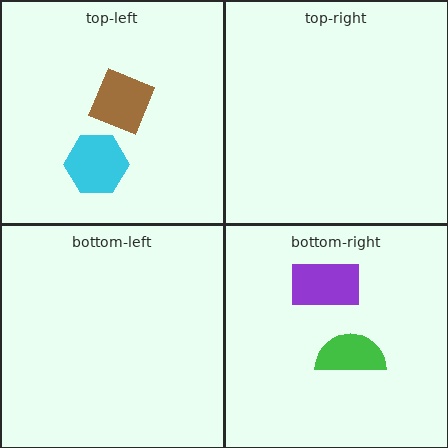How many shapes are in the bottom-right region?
2.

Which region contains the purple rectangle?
The bottom-right region.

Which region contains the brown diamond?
The top-left region.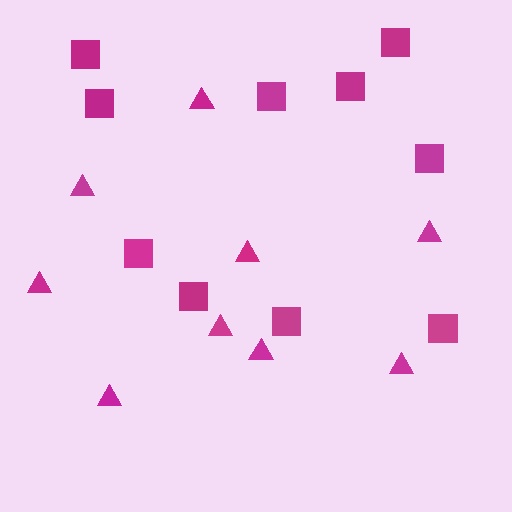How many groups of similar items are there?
There are 2 groups: one group of squares (10) and one group of triangles (9).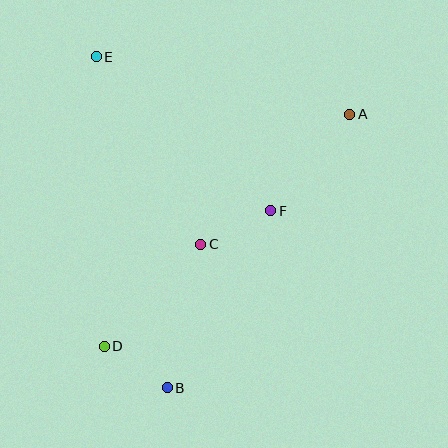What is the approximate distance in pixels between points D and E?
The distance between D and E is approximately 289 pixels.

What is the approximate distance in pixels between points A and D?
The distance between A and D is approximately 338 pixels.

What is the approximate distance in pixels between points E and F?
The distance between E and F is approximately 233 pixels.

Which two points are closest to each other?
Points B and D are closest to each other.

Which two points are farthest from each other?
Points B and E are farthest from each other.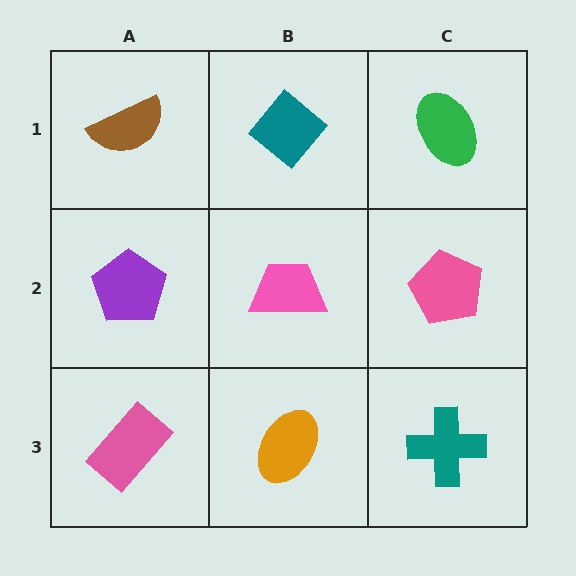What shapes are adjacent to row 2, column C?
A green ellipse (row 1, column C), a teal cross (row 3, column C), a pink trapezoid (row 2, column B).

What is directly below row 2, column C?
A teal cross.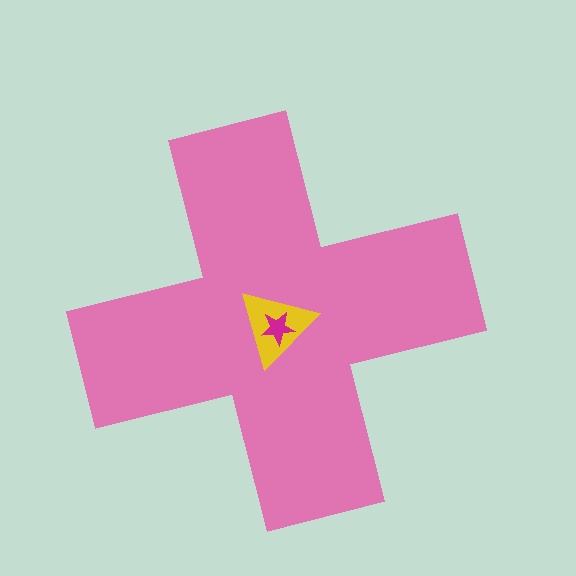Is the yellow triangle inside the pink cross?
Yes.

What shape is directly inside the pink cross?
The yellow triangle.